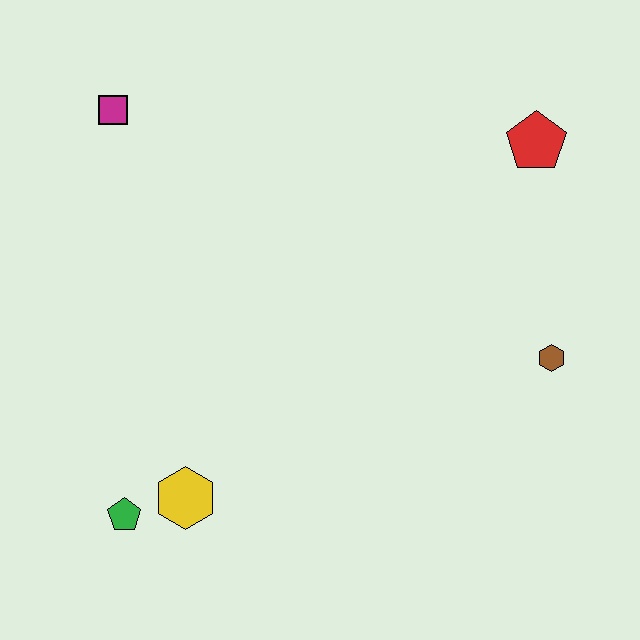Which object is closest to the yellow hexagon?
The green pentagon is closest to the yellow hexagon.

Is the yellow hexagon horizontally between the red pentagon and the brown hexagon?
No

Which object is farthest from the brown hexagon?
The magenta square is farthest from the brown hexagon.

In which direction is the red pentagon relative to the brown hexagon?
The red pentagon is above the brown hexagon.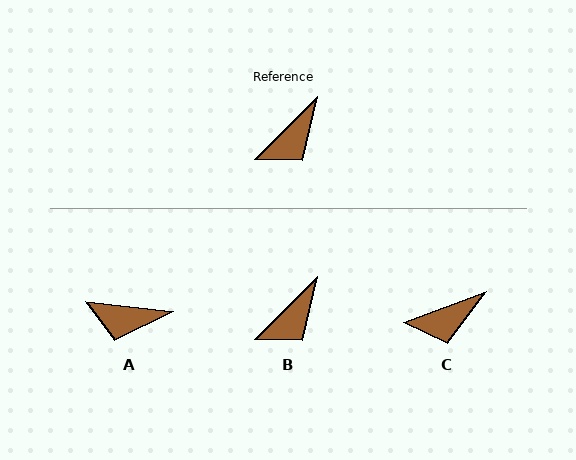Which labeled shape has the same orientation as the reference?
B.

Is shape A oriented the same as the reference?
No, it is off by about 51 degrees.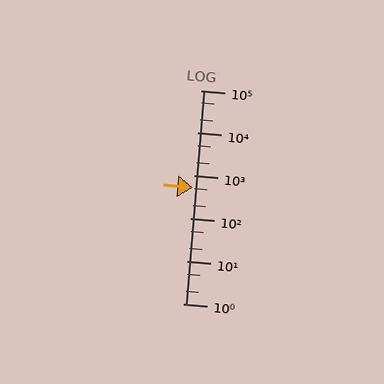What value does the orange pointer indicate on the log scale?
The pointer indicates approximately 520.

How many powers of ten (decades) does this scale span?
The scale spans 5 decades, from 1 to 100000.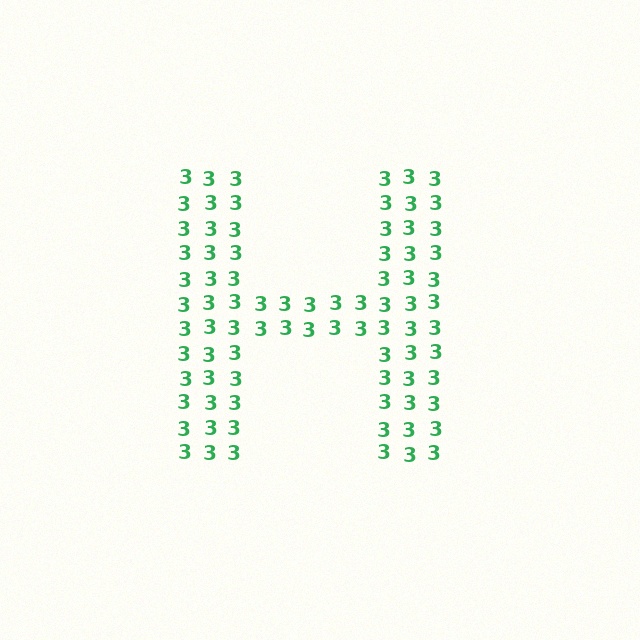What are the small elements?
The small elements are digit 3's.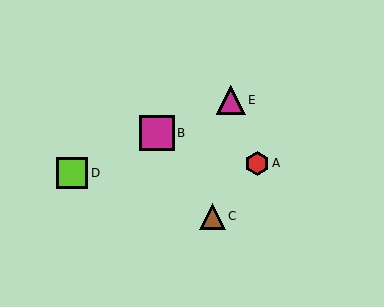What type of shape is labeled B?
Shape B is a magenta square.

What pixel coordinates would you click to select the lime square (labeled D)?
Click at (72, 173) to select the lime square D.